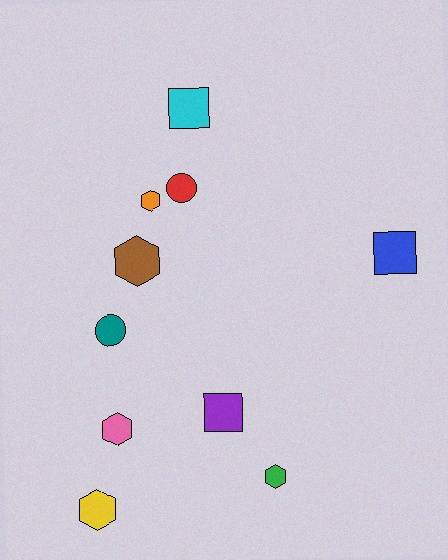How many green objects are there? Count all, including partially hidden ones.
There is 1 green object.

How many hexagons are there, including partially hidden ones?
There are 5 hexagons.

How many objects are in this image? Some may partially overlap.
There are 10 objects.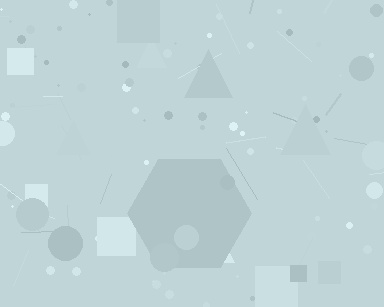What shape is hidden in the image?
A hexagon is hidden in the image.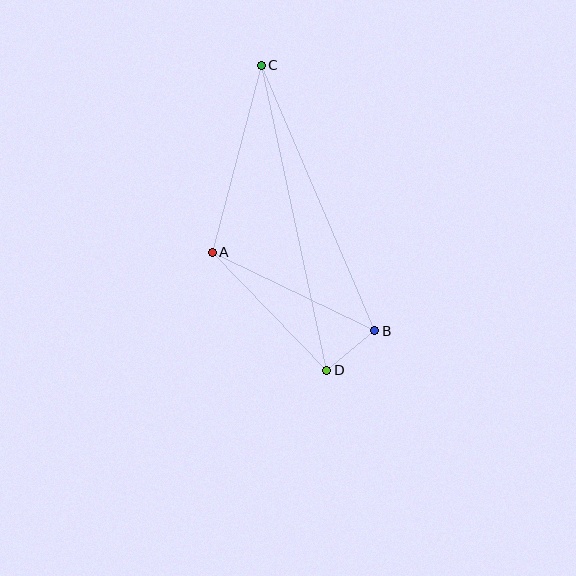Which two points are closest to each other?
Points B and D are closest to each other.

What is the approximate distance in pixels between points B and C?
The distance between B and C is approximately 289 pixels.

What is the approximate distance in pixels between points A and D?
The distance between A and D is approximately 164 pixels.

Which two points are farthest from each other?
Points C and D are farthest from each other.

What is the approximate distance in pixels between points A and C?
The distance between A and C is approximately 193 pixels.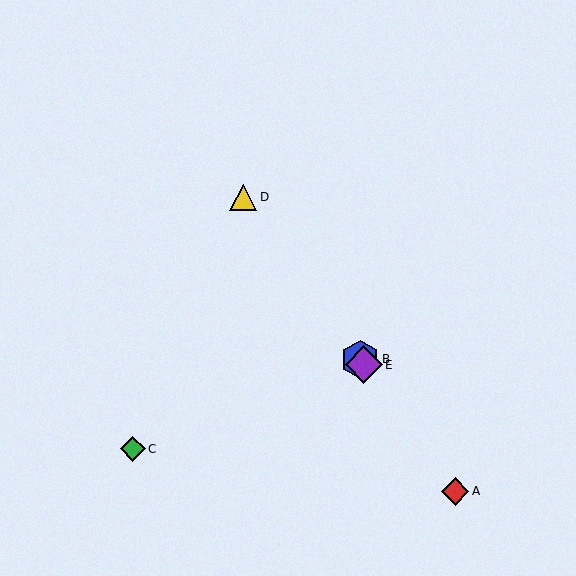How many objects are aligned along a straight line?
4 objects (A, B, D, E) are aligned along a straight line.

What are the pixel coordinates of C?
Object C is at (133, 449).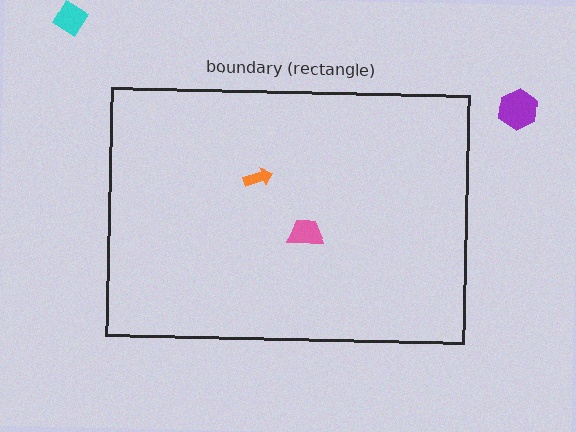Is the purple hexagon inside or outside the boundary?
Outside.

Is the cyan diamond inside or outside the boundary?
Outside.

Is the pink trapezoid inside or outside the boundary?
Inside.